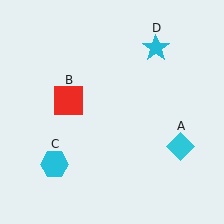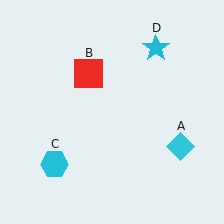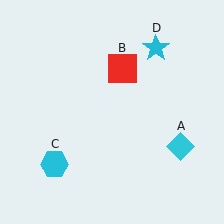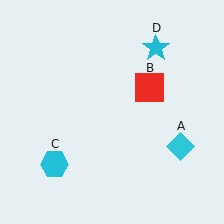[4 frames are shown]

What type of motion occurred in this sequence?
The red square (object B) rotated clockwise around the center of the scene.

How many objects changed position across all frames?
1 object changed position: red square (object B).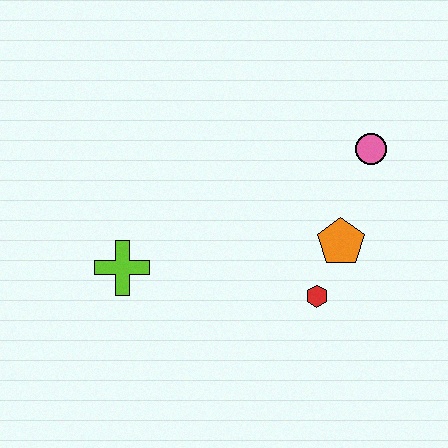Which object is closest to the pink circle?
The orange pentagon is closest to the pink circle.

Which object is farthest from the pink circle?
The lime cross is farthest from the pink circle.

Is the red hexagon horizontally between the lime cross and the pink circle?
Yes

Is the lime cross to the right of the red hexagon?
No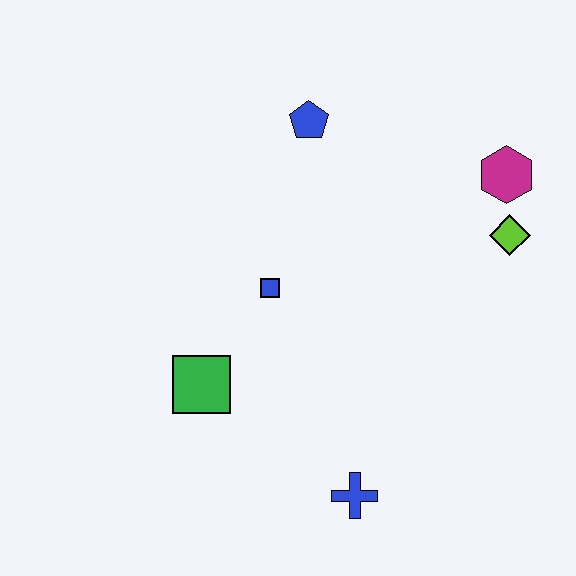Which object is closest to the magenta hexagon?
The lime diamond is closest to the magenta hexagon.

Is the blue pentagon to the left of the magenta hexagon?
Yes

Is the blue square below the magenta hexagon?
Yes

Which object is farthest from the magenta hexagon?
The green square is farthest from the magenta hexagon.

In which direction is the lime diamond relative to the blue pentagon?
The lime diamond is to the right of the blue pentagon.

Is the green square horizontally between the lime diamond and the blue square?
No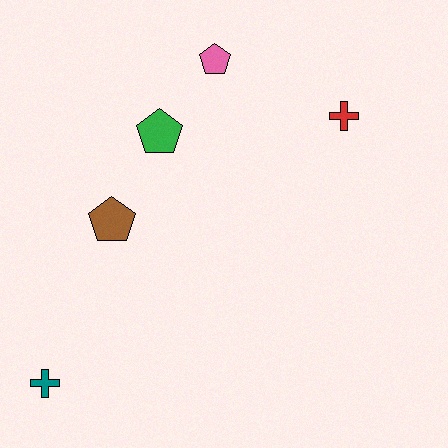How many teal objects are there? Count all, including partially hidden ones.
There is 1 teal object.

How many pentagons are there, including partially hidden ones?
There are 3 pentagons.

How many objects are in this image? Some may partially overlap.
There are 5 objects.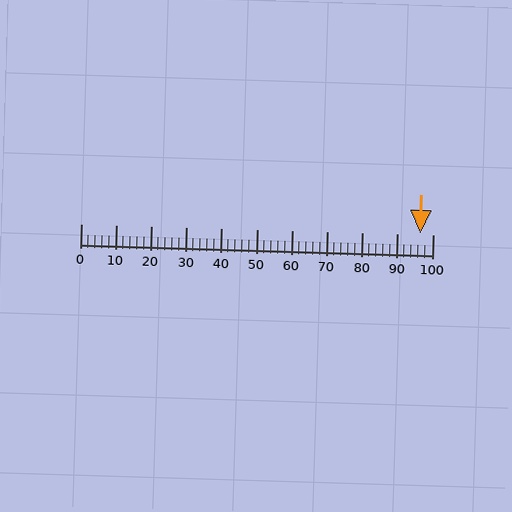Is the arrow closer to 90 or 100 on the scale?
The arrow is closer to 100.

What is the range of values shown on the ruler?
The ruler shows values from 0 to 100.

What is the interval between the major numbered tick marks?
The major tick marks are spaced 10 units apart.